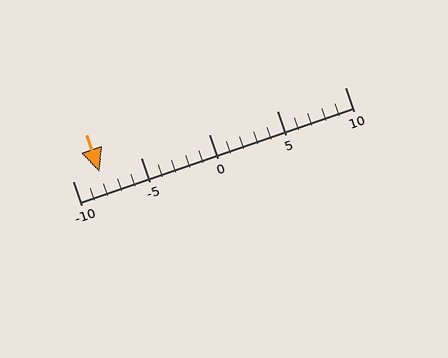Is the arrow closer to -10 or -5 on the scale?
The arrow is closer to -10.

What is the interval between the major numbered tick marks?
The major tick marks are spaced 5 units apart.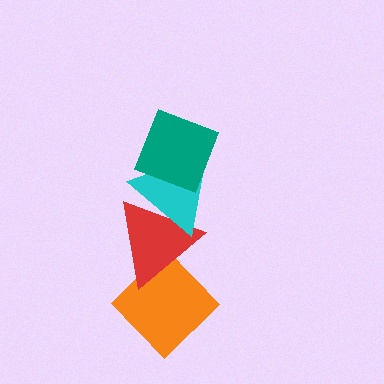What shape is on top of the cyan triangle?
The teal diamond is on top of the cyan triangle.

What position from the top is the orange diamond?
The orange diamond is 4th from the top.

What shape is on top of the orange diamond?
The red triangle is on top of the orange diamond.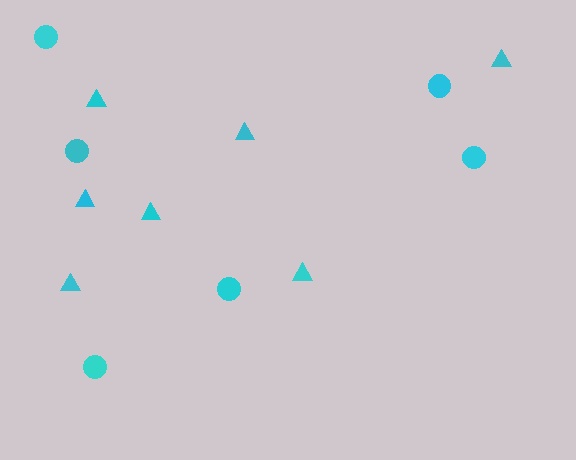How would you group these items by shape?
There are 2 groups: one group of triangles (7) and one group of circles (6).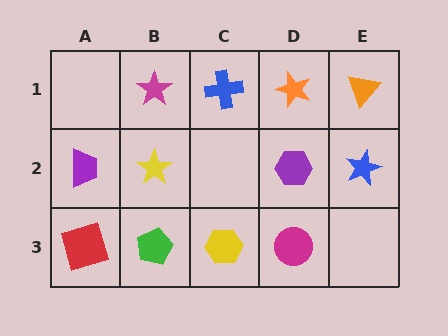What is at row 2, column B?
A yellow star.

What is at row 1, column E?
An orange triangle.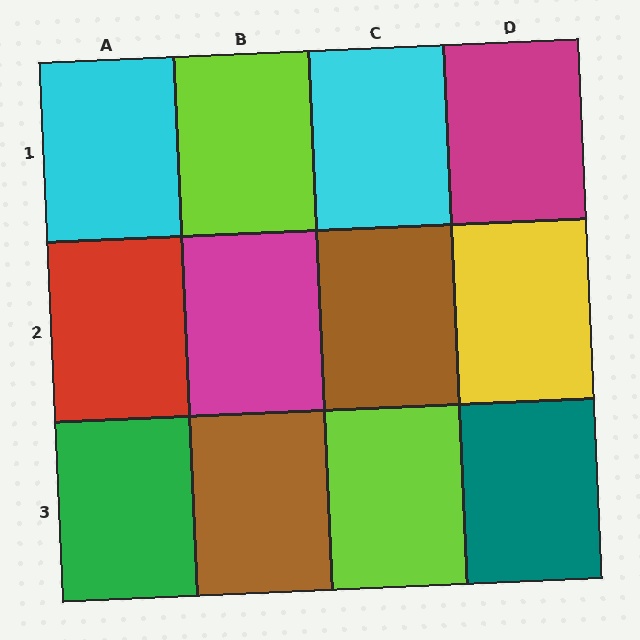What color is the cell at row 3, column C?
Lime.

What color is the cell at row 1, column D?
Magenta.